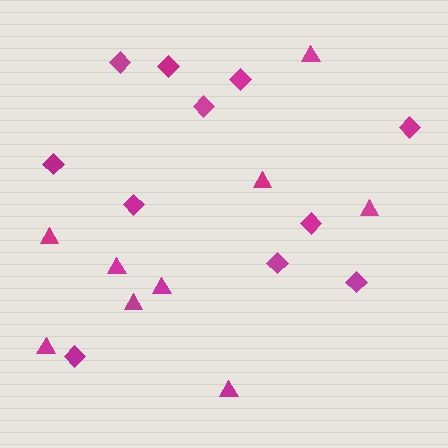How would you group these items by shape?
There are 2 groups: one group of diamonds (11) and one group of triangles (9).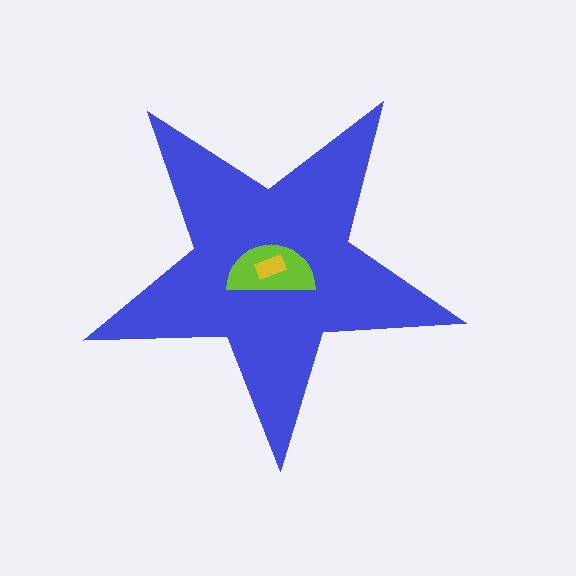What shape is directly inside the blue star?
The lime semicircle.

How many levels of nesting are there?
3.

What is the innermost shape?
The yellow rectangle.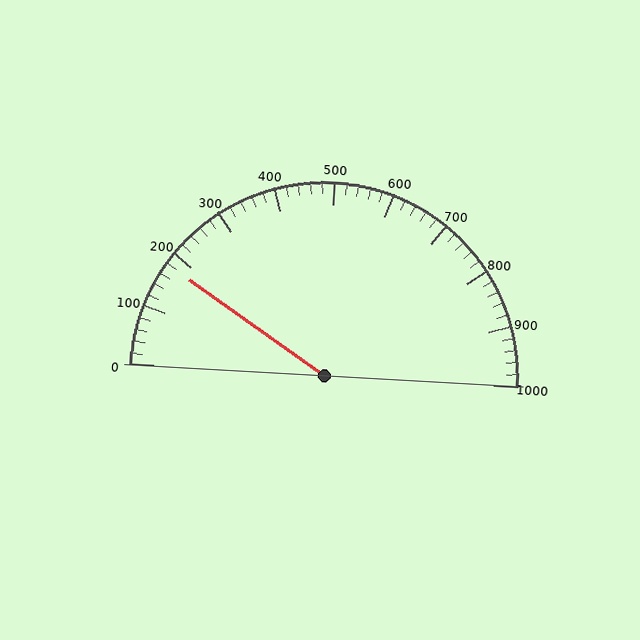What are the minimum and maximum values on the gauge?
The gauge ranges from 0 to 1000.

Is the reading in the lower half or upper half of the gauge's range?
The reading is in the lower half of the range (0 to 1000).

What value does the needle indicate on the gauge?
The needle indicates approximately 180.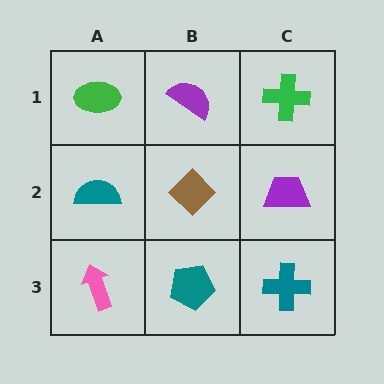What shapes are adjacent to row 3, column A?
A teal semicircle (row 2, column A), a teal pentagon (row 3, column B).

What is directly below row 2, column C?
A teal cross.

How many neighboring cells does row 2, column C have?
3.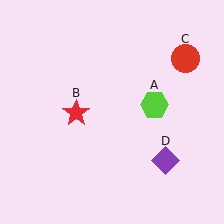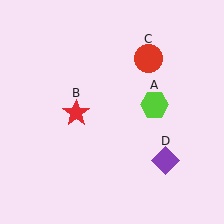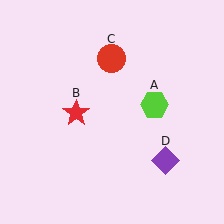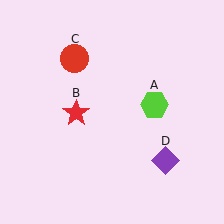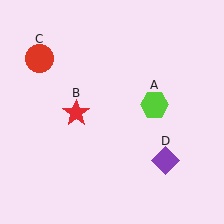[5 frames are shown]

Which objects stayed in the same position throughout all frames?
Lime hexagon (object A) and red star (object B) and purple diamond (object D) remained stationary.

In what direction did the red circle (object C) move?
The red circle (object C) moved left.